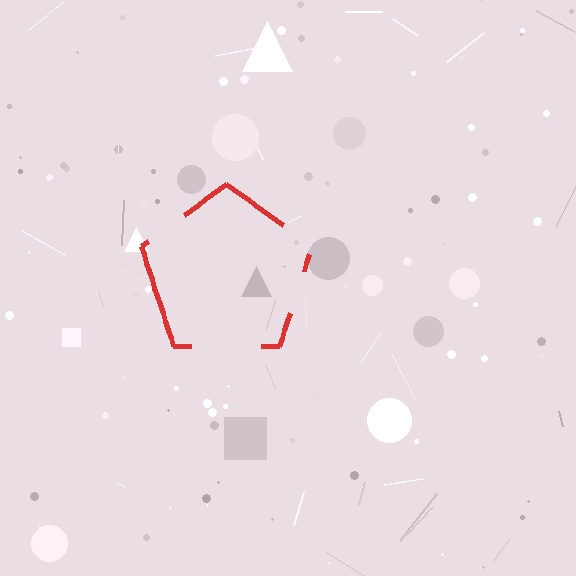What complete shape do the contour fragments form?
The contour fragments form a pentagon.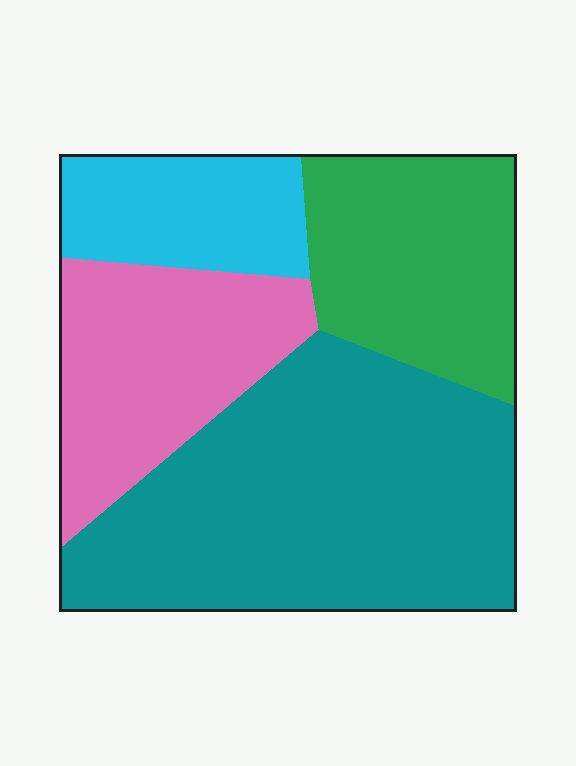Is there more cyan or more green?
Green.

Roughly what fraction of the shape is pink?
Pink takes up about one fifth (1/5) of the shape.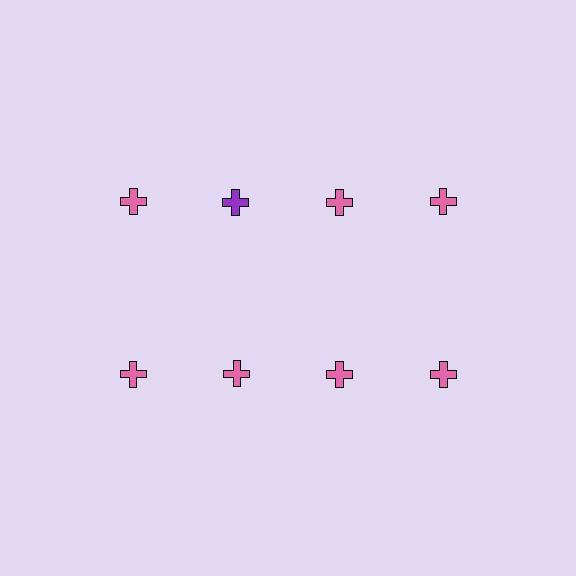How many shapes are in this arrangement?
There are 8 shapes arranged in a grid pattern.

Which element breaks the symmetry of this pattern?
The purple cross in the top row, second from left column breaks the symmetry. All other shapes are pink crosses.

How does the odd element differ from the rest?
It has a different color: purple instead of pink.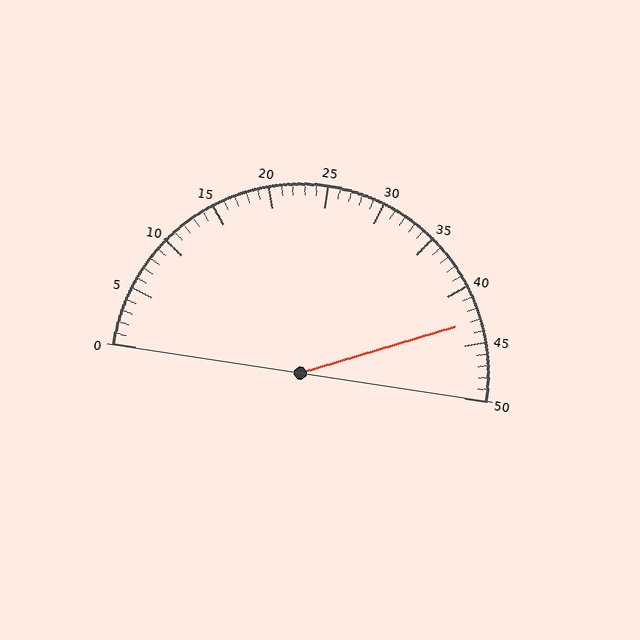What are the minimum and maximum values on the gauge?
The gauge ranges from 0 to 50.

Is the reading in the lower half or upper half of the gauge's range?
The reading is in the upper half of the range (0 to 50).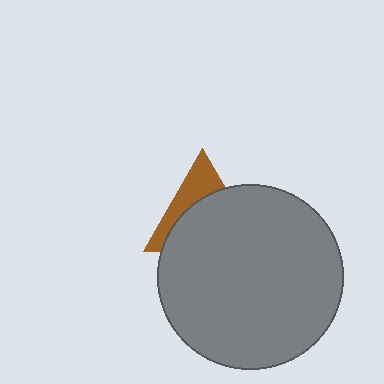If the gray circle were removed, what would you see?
You would see the complete brown triangle.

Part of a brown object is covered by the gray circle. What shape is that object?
It is a triangle.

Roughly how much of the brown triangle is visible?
A small part of it is visible (roughly 35%).